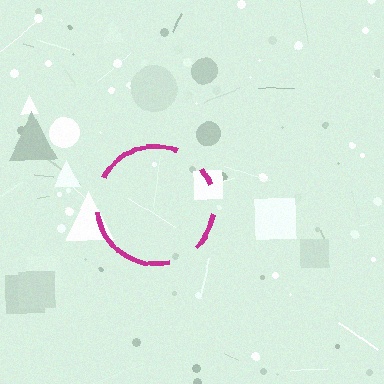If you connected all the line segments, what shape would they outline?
They would outline a circle.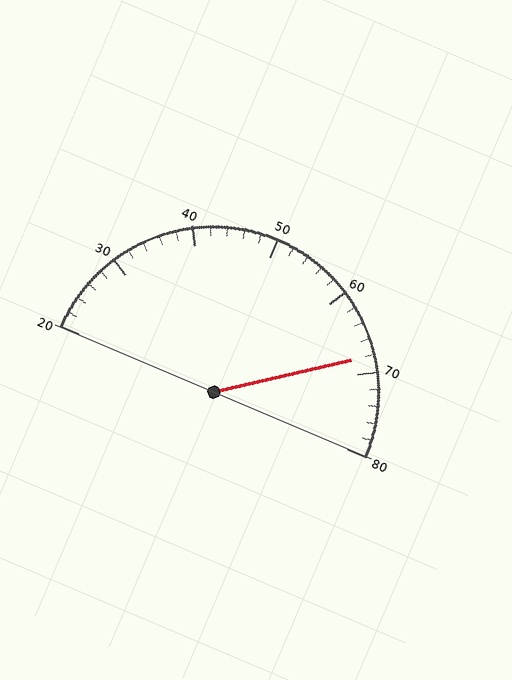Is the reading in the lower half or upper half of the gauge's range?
The reading is in the upper half of the range (20 to 80).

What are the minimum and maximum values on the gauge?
The gauge ranges from 20 to 80.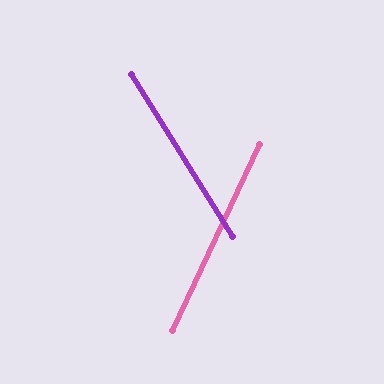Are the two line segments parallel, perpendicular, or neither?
Neither parallel nor perpendicular — they differ by about 57°.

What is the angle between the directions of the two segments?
Approximately 57 degrees.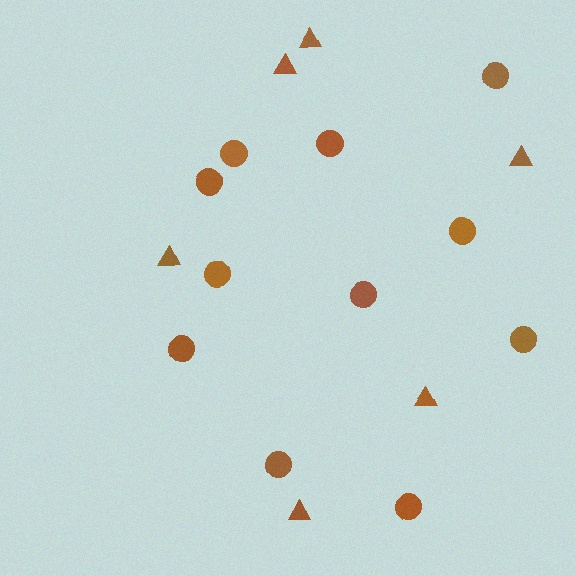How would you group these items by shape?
There are 2 groups: one group of circles (11) and one group of triangles (6).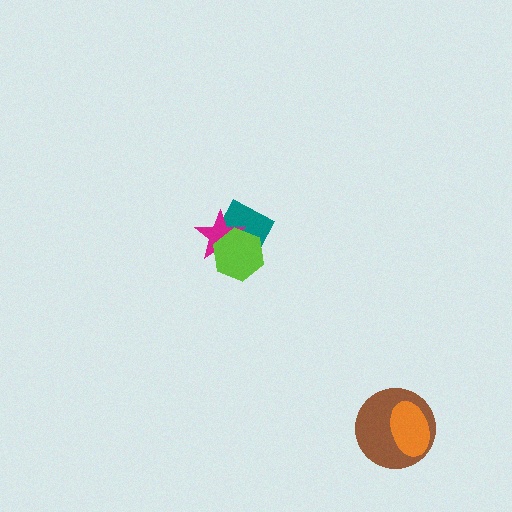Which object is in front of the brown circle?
The orange ellipse is in front of the brown circle.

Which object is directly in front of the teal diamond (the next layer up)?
The magenta star is directly in front of the teal diamond.